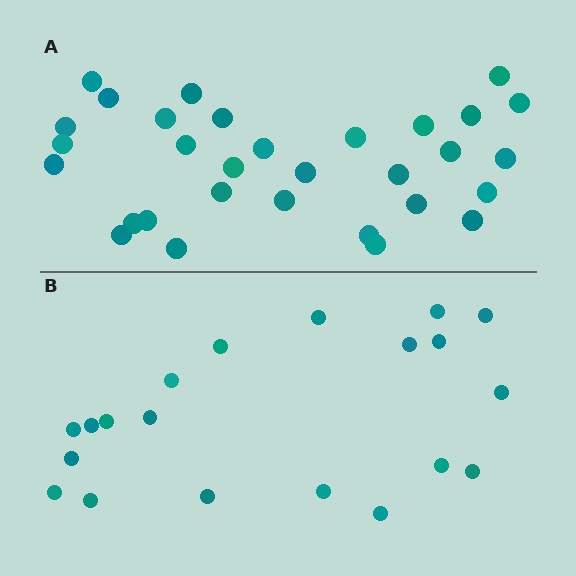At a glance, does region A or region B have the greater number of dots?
Region A (the top region) has more dots.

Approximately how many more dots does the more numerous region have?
Region A has roughly 12 or so more dots than region B.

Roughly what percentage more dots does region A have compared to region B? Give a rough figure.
About 55% more.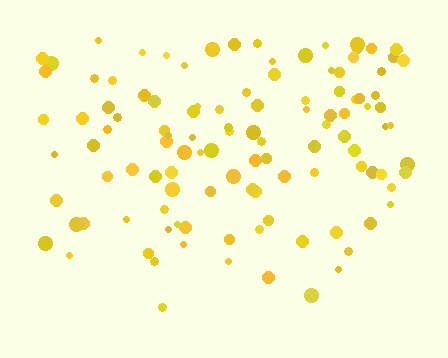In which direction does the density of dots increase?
From bottom to top, with the top side densest.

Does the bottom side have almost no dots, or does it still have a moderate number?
Still a moderate number, just noticeably fewer than the top.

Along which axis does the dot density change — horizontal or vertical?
Vertical.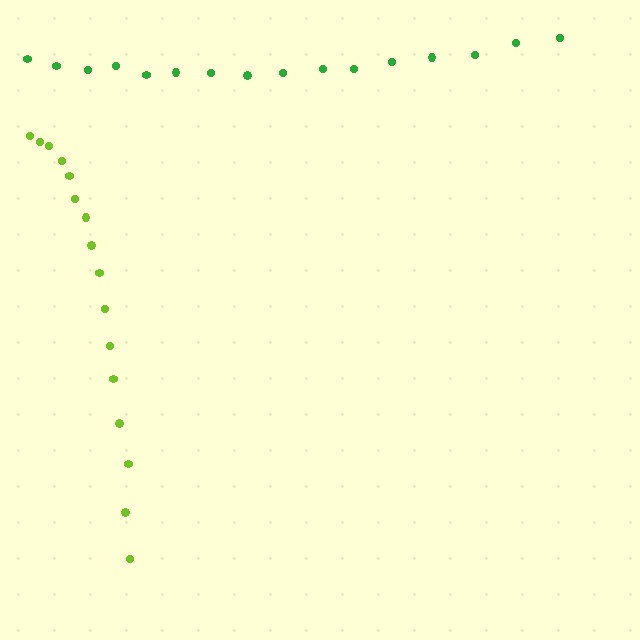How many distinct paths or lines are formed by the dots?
There are 2 distinct paths.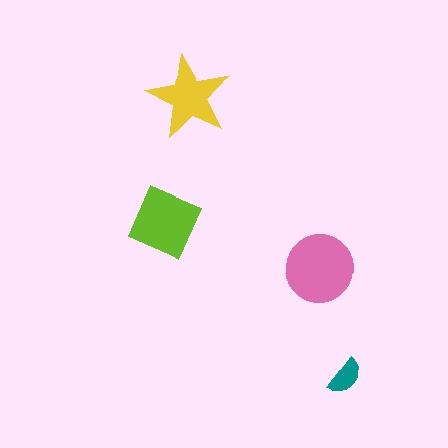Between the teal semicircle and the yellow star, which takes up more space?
The yellow star.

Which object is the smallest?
The teal semicircle.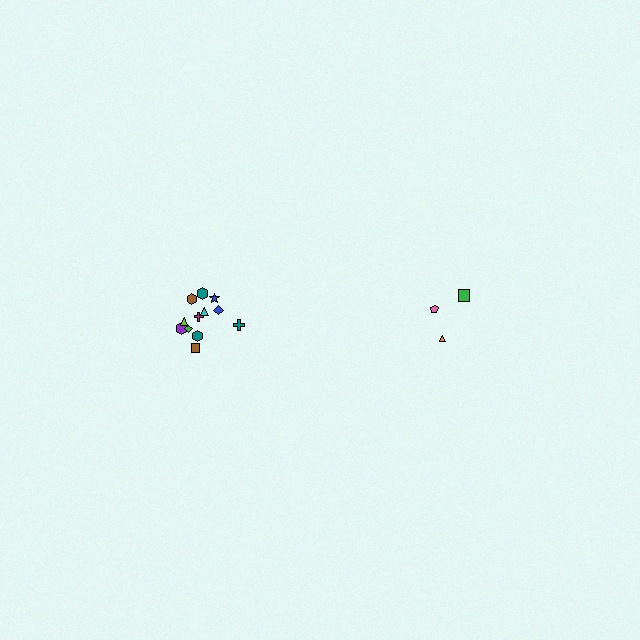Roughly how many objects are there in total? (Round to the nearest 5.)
Roughly 15 objects in total.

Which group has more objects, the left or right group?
The left group.